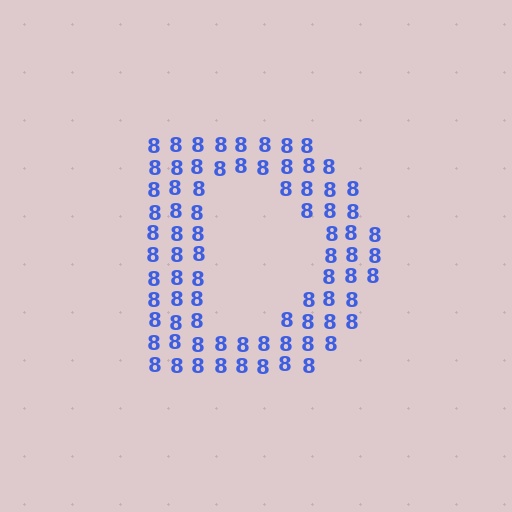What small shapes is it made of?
It is made of small digit 8's.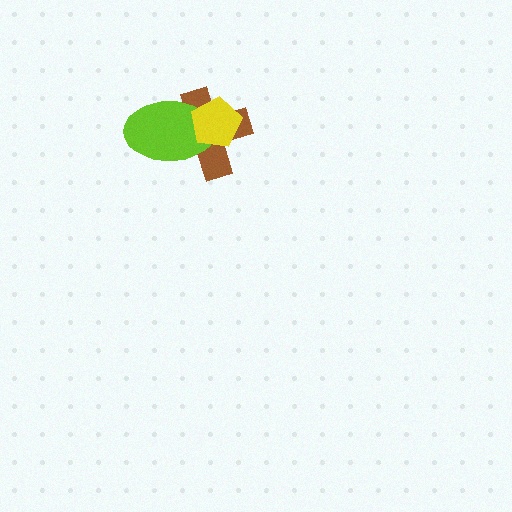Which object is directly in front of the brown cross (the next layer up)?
The lime ellipse is directly in front of the brown cross.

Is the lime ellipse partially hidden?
Yes, it is partially covered by another shape.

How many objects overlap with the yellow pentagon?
2 objects overlap with the yellow pentagon.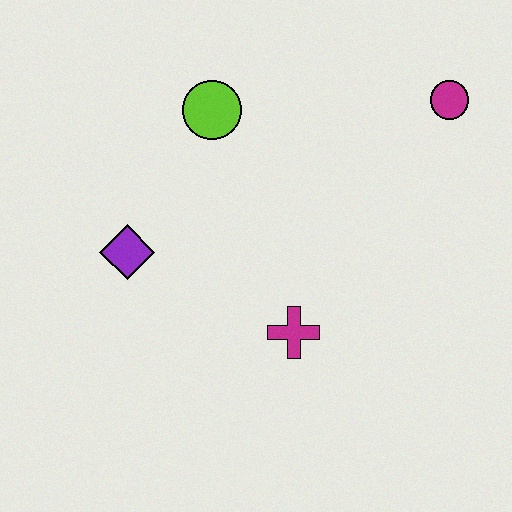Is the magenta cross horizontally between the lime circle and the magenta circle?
Yes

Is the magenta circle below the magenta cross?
No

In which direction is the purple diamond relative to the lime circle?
The purple diamond is below the lime circle.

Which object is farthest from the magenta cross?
The magenta circle is farthest from the magenta cross.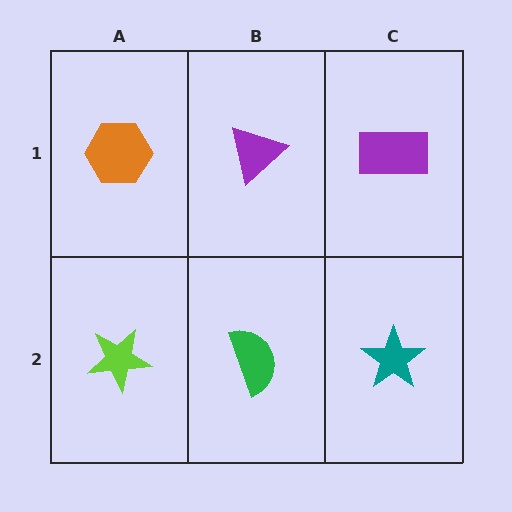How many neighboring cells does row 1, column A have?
2.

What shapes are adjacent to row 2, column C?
A purple rectangle (row 1, column C), a green semicircle (row 2, column B).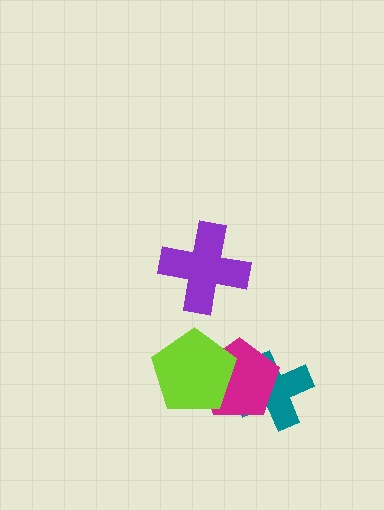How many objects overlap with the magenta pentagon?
2 objects overlap with the magenta pentagon.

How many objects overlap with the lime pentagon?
1 object overlaps with the lime pentagon.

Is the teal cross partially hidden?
Yes, it is partially covered by another shape.